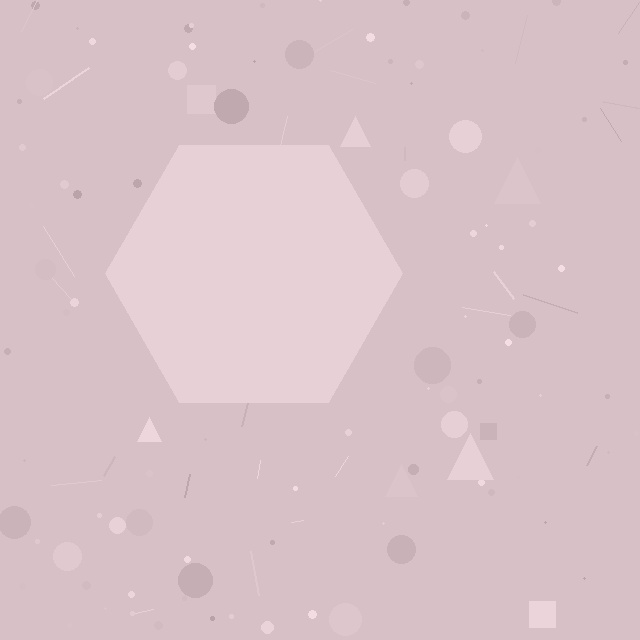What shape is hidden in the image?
A hexagon is hidden in the image.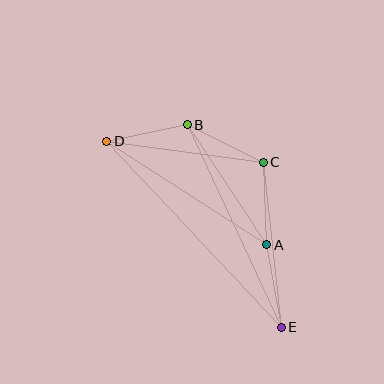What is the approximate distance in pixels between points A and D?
The distance between A and D is approximately 191 pixels.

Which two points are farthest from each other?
Points D and E are farthest from each other.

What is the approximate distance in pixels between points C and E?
The distance between C and E is approximately 166 pixels.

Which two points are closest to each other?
Points B and D are closest to each other.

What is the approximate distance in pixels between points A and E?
The distance between A and E is approximately 84 pixels.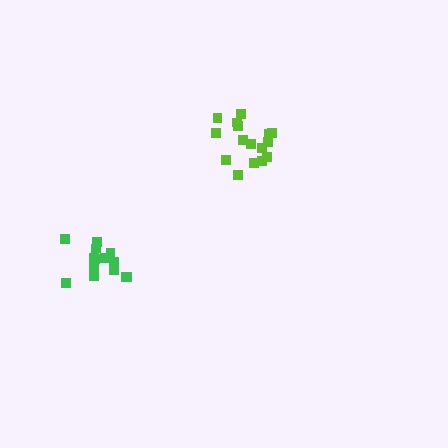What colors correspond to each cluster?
The clusters are colored: green, lime.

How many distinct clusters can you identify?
There are 2 distinct clusters.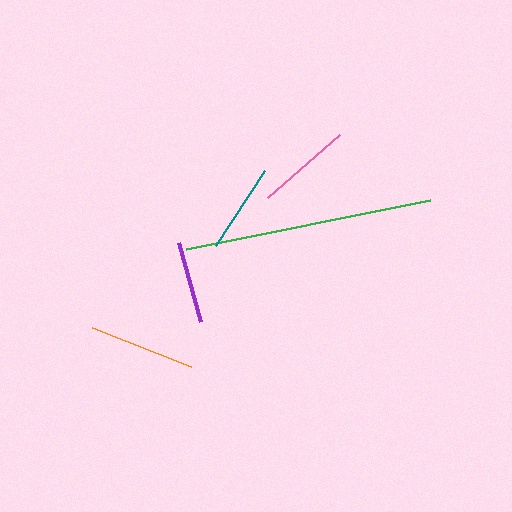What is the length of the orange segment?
The orange segment is approximately 107 pixels long.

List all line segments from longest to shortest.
From longest to shortest: green, orange, pink, teal, purple.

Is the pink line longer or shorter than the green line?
The green line is longer than the pink line.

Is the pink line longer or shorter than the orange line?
The orange line is longer than the pink line.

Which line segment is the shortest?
The purple line is the shortest at approximately 82 pixels.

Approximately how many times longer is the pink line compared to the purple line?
The pink line is approximately 1.2 times the length of the purple line.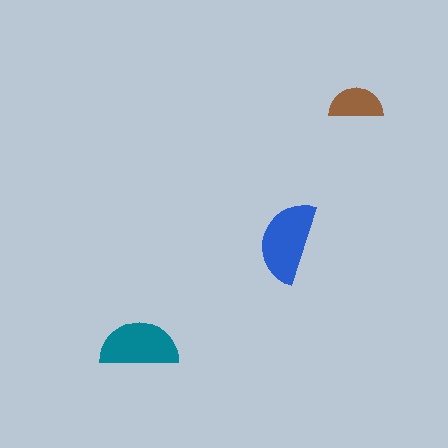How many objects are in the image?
There are 3 objects in the image.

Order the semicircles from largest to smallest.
the blue one, the teal one, the brown one.